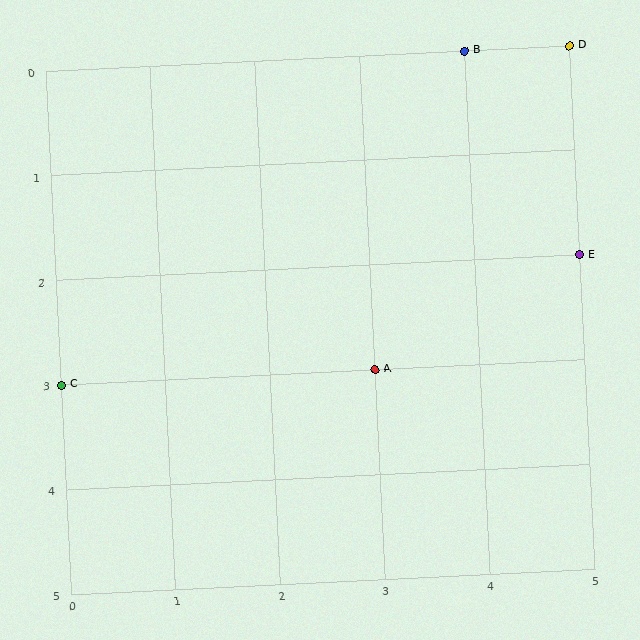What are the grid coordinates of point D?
Point D is at grid coordinates (5, 0).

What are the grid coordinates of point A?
Point A is at grid coordinates (3, 3).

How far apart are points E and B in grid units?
Points E and B are 1 column and 2 rows apart (about 2.2 grid units diagonally).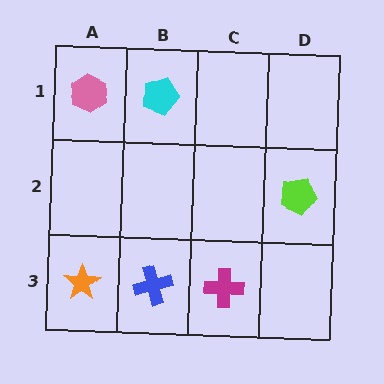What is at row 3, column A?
An orange star.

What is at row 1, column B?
A cyan pentagon.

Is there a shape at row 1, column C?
No, that cell is empty.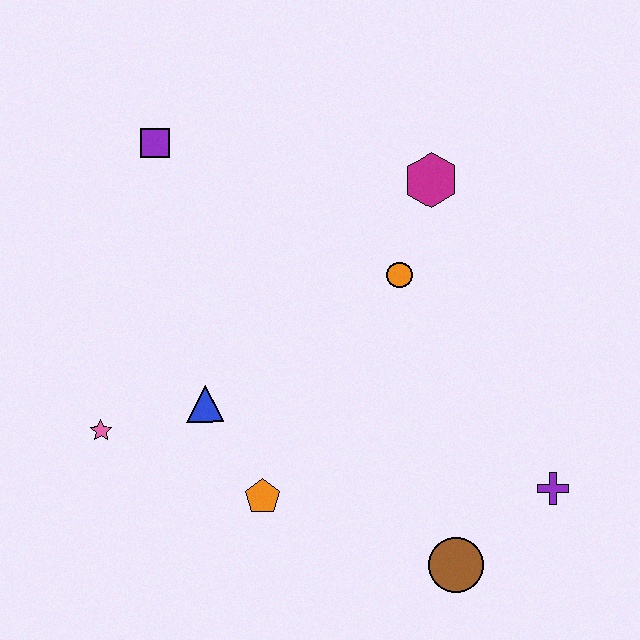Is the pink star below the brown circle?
No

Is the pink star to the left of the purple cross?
Yes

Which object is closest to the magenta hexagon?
The orange circle is closest to the magenta hexagon.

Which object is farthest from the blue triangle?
The purple cross is farthest from the blue triangle.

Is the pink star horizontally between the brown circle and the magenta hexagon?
No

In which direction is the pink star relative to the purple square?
The pink star is below the purple square.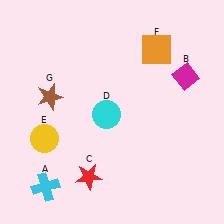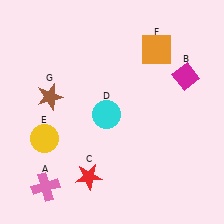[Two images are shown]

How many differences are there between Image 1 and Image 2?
There is 1 difference between the two images.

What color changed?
The cross (A) changed from cyan in Image 1 to pink in Image 2.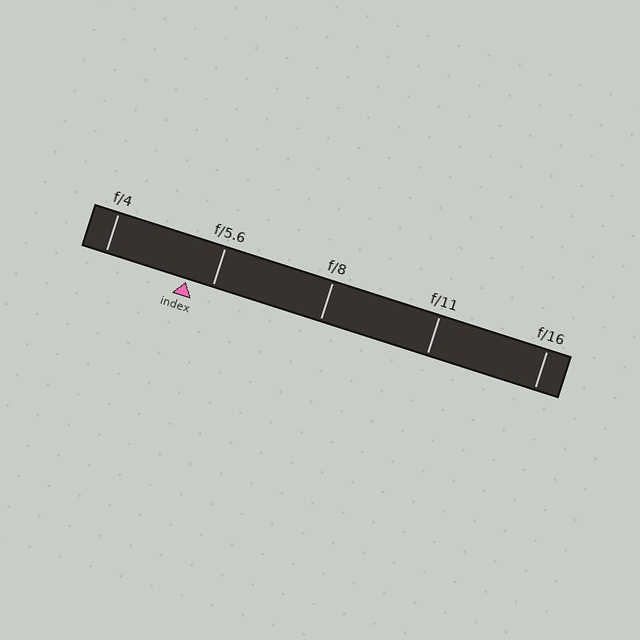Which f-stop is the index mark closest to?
The index mark is closest to f/5.6.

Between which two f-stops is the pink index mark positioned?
The index mark is between f/4 and f/5.6.